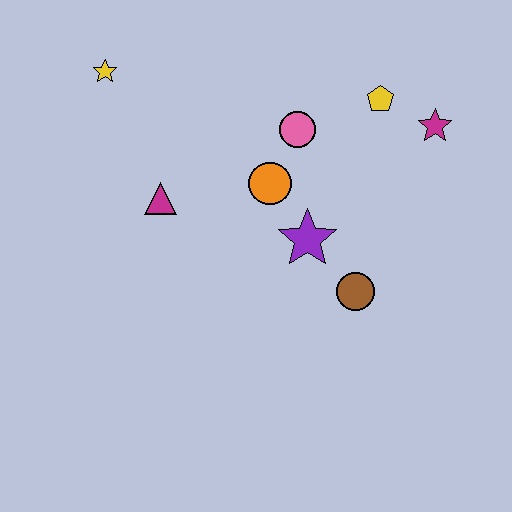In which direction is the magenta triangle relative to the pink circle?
The magenta triangle is to the left of the pink circle.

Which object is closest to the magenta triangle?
The orange circle is closest to the magenta triangle.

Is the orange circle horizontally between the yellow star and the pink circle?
Yes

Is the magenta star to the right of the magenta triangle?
Yes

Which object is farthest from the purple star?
The yellow star is farthest from the purple star.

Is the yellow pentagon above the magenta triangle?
Yes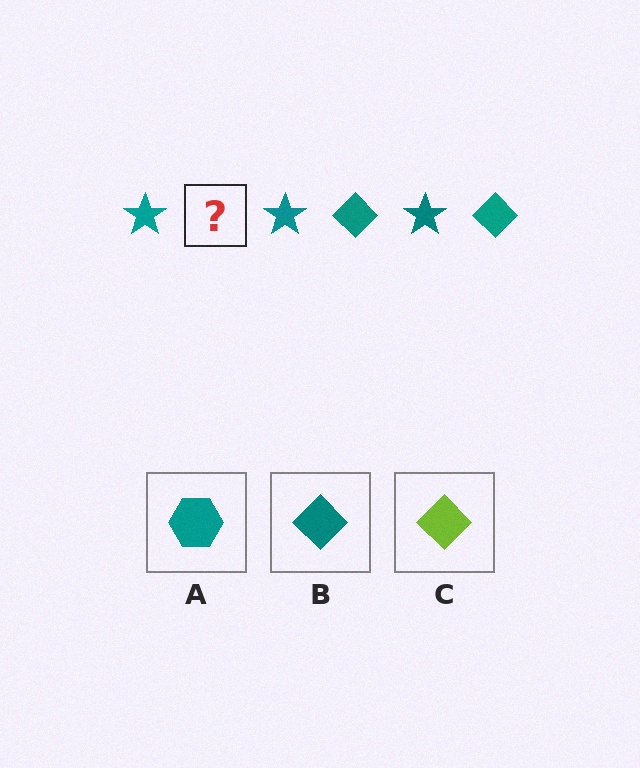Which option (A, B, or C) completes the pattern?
B.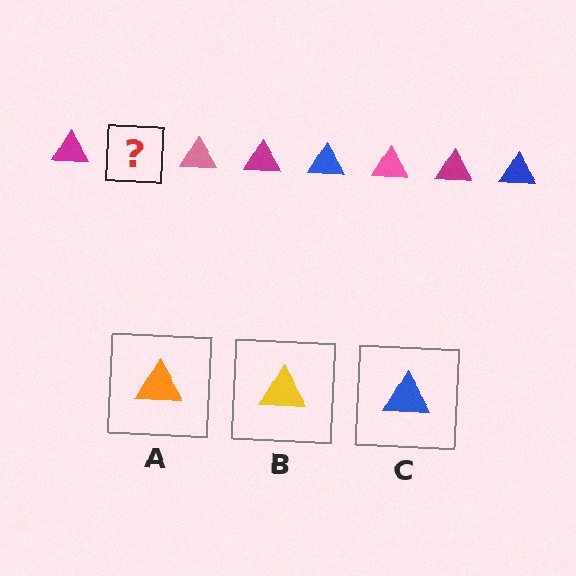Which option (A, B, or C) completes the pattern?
C.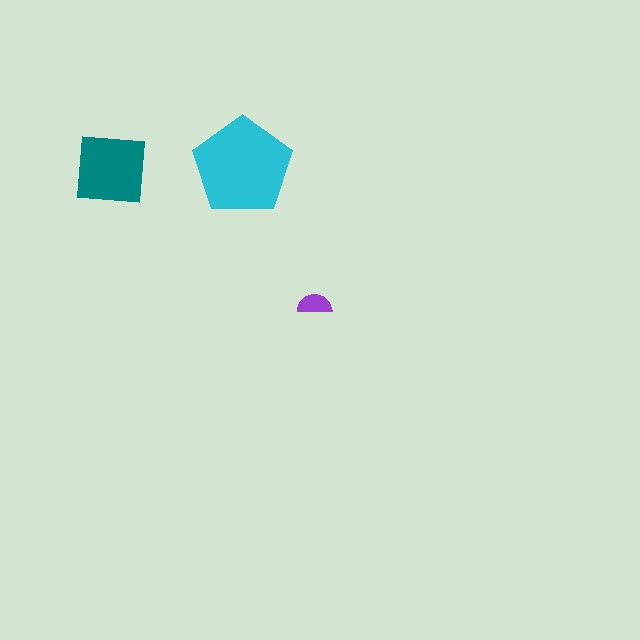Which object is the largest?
The cyan pentagon.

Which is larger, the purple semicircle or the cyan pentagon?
The cyan pentagon.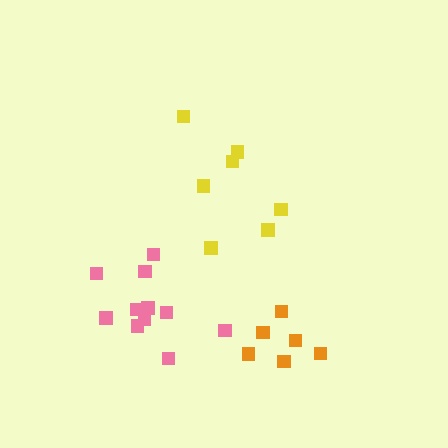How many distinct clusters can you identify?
There are 3 distinct clusters.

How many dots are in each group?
Group 1: 7 dots, Group 2: 6 dots, Group 3: 11 dots (24 total).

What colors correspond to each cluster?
The clusters are colored: yellow, orange, pink.